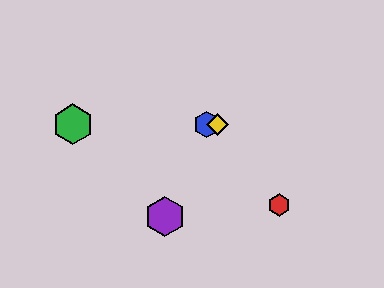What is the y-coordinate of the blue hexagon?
The blue hexagon is at y≈124.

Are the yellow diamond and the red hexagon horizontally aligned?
No, the yellow diamond is at y≈124 and the red hexagon is at y≈205.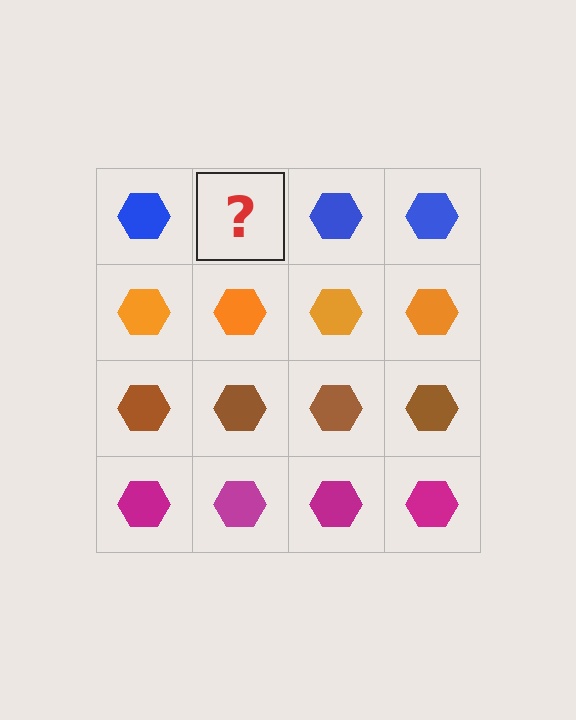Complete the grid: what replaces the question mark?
The question mark should be replaced with a blue hexagon.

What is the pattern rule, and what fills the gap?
The rule is that each row has a consistent color. The gap should be filled with a blue hexagon.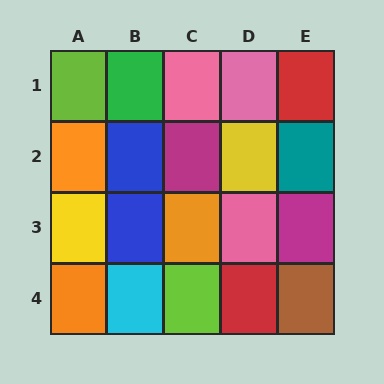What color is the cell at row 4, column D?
Red.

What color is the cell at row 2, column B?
Blue.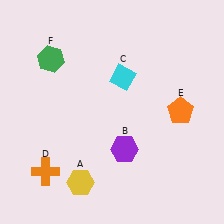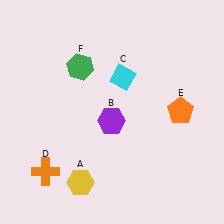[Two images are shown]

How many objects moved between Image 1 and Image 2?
2 objects moved between the two images.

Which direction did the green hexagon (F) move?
The green hexagon (F) moved right.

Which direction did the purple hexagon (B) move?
The purple hexagon (B) moved up.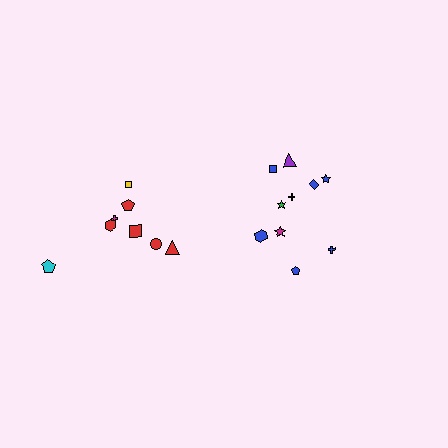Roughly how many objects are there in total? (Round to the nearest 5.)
Roughly 20 objects in total.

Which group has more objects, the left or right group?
The right group.